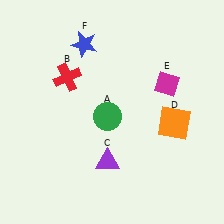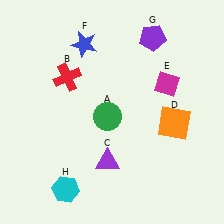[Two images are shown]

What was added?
A purple pentagon (G), a cyan hexagon (H) were added in Image 2.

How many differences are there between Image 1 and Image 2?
There are 2 differences between the two images.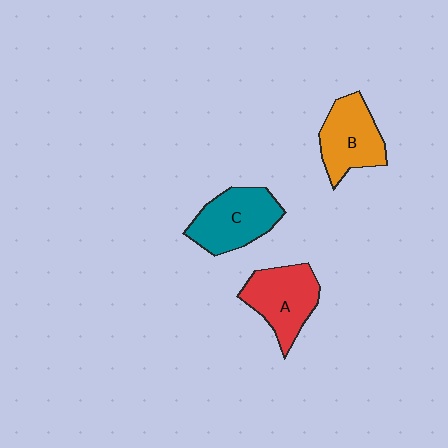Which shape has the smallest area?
Shape B (orange).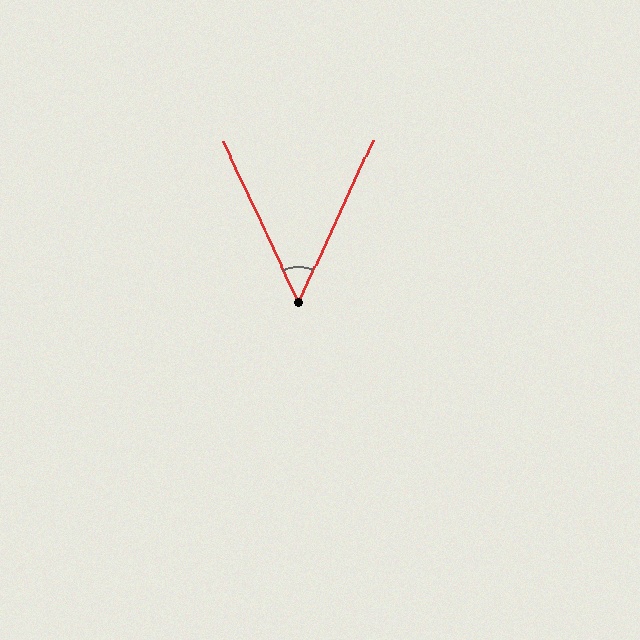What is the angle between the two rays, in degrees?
Approximately 50 degrees.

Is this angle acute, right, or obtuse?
It is acute.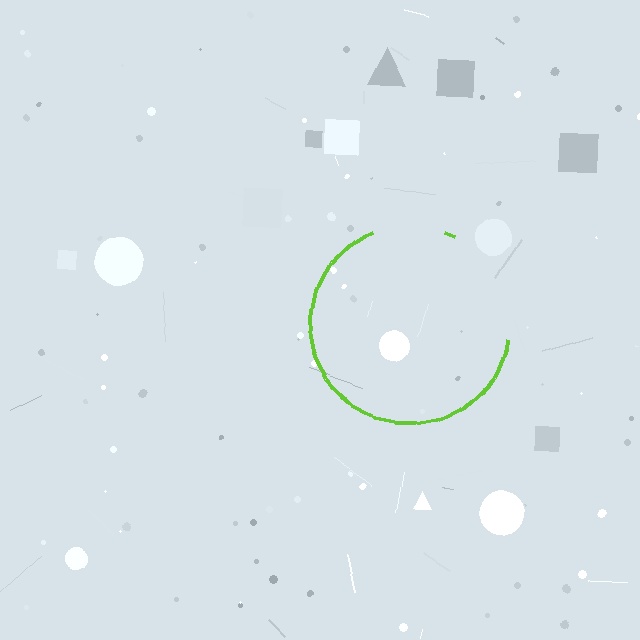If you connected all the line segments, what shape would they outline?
They would outline a circle.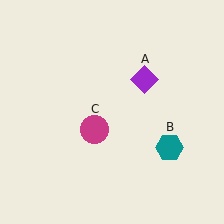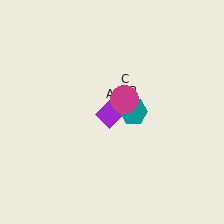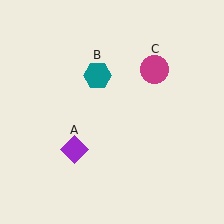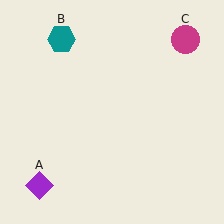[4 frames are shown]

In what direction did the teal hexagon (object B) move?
The teal hexagon (object B) moved up and to the left.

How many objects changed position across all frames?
3 objects changed position: purple diamond (object A), teal hexagon (object B), magenta circle (object C).